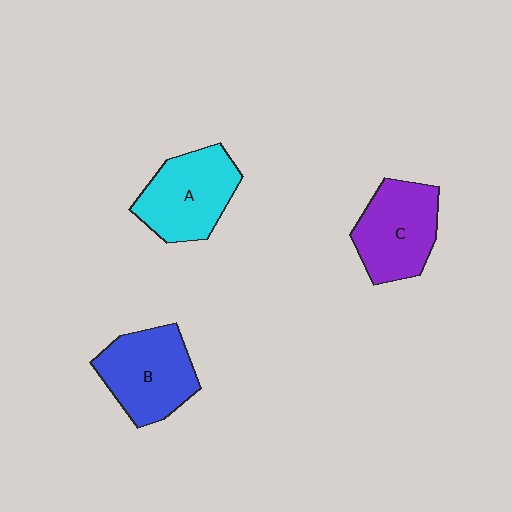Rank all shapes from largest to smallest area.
From largest to smallest: B (blue), A (cyan), C (purple).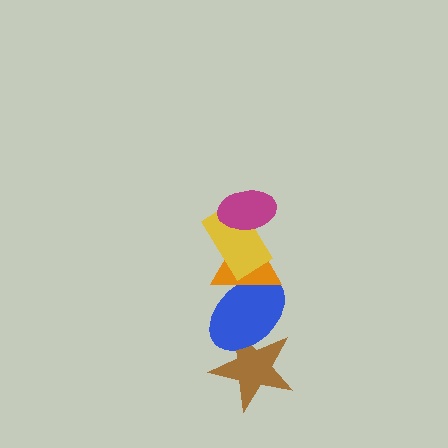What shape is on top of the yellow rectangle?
The magenta ellipse is on top of the yellow rectangle.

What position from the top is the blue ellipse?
The blue ellipse is 4th from the top.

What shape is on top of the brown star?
The blue ellipse is on top of the brown star.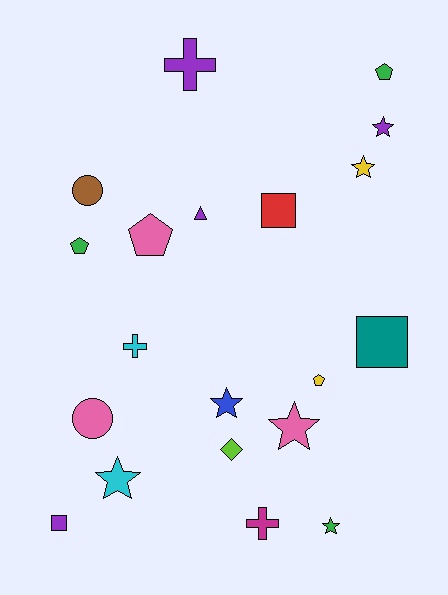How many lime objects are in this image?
There is 1 lime object.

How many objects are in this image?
There are 20 objects.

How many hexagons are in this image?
There are no hexagons.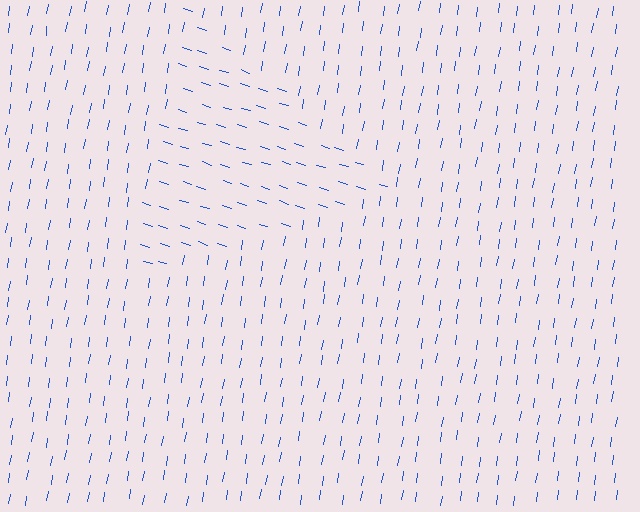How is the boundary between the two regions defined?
The boundary is defined purely by a change in line orientation (approximately 81 degrees difference). All lines are the same color and thickness.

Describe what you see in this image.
The image is filled with small blue line segments. A triangle region in the image has lines oriented differently from the surrounding lines, creating a visible texture boundary.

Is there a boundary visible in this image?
Yes, there is a texture boundary formed by a change in line orientation.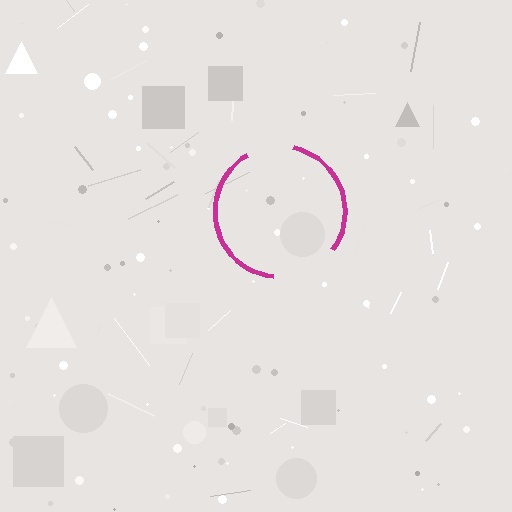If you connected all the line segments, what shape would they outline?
They would outline a circle.